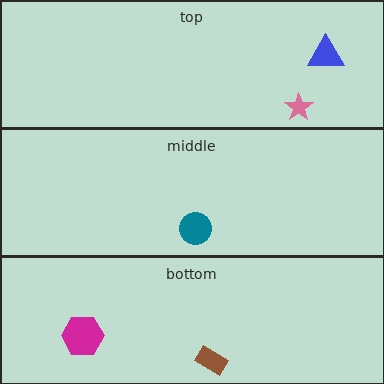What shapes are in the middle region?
The teal circle.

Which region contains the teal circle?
The middle region.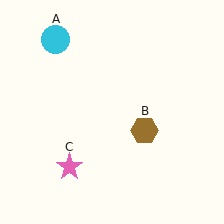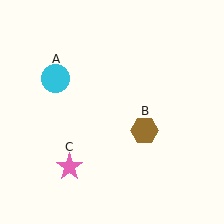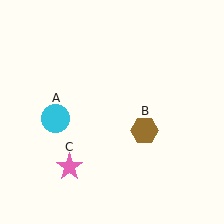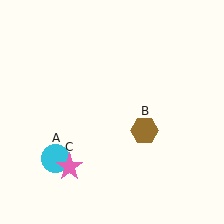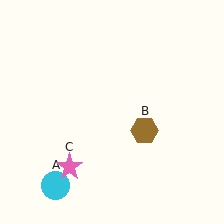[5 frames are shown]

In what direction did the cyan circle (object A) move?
The cyan circle (object A) moved down.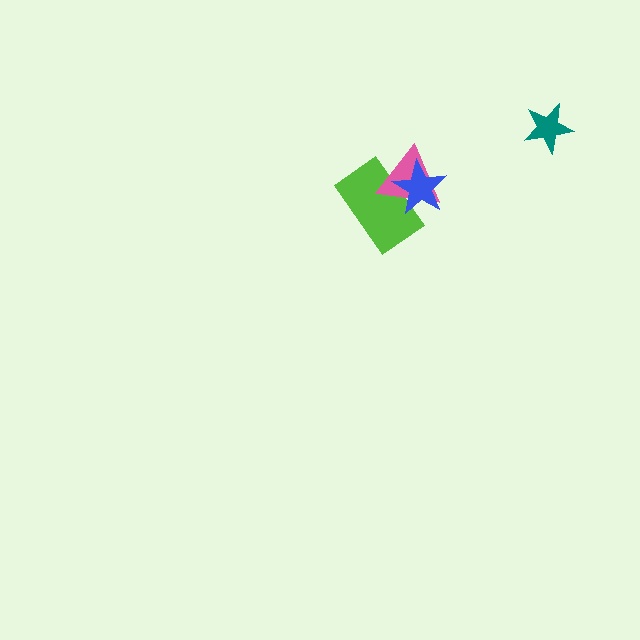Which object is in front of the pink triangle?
The blue star is in front of the pink triangle.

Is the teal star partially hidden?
No, no other shape covers it.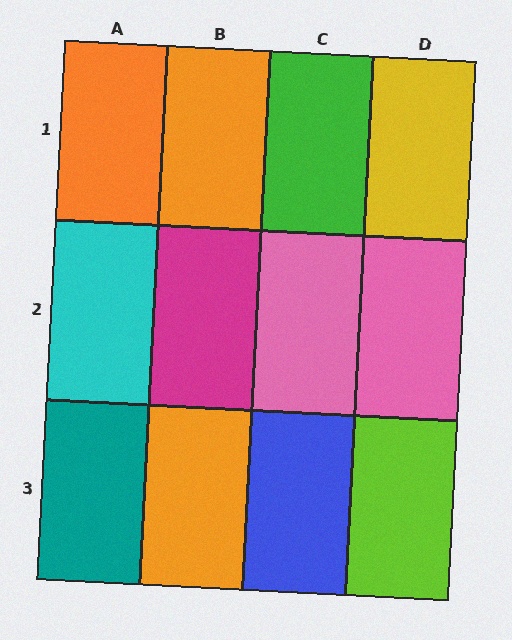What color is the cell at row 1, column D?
Yellow.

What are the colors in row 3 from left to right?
Teal, orange, blue, lime.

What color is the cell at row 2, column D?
Pink.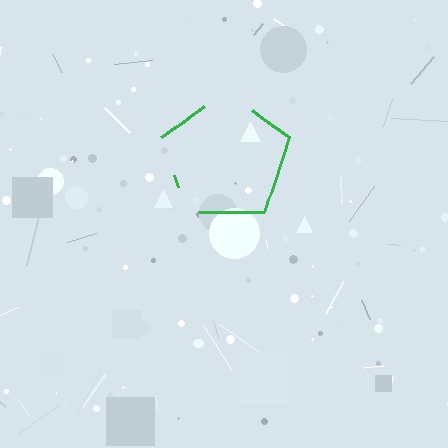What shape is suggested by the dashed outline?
The dashed outline suggests a pentagon.